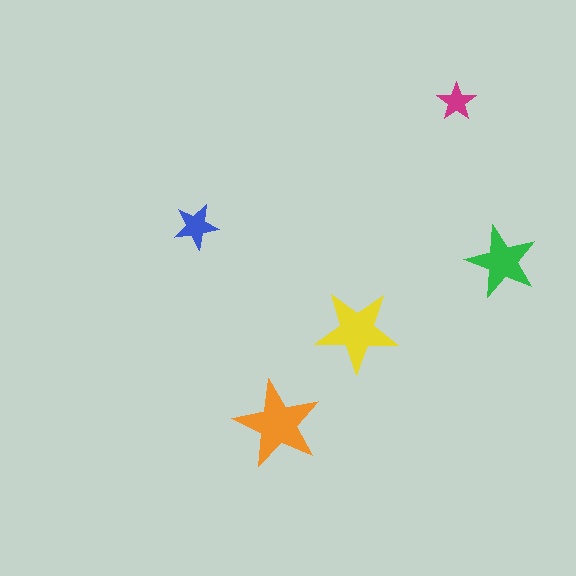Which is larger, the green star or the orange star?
The orange one.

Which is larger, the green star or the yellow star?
The yellow one.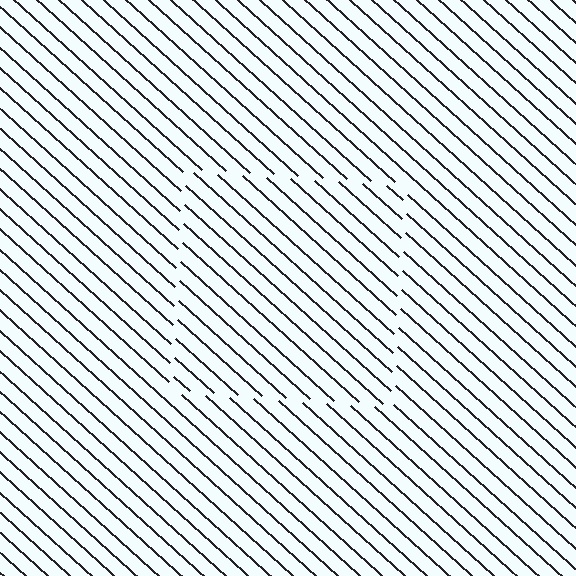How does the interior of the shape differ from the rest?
The interior of the shape contains the same grating, shifted by half a period — the contour is defined by the phase discontinuity where line-ends from the inner and outer gratings abut.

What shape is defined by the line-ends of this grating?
An illusory square. The interior of the shape contains the same grating, shifted by half a period — the contour is defined by the phase discontinuity where line-ends from the inner and outer gratings abut.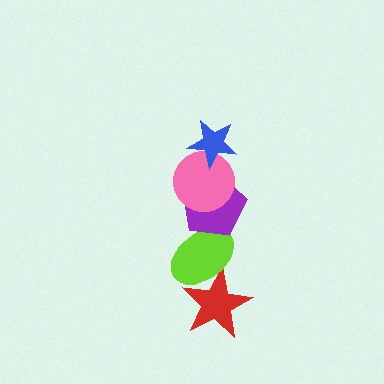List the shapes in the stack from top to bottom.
From top to bottom: the blue star, the pink circle, the purple pentagon, the lime ellipse, the red star.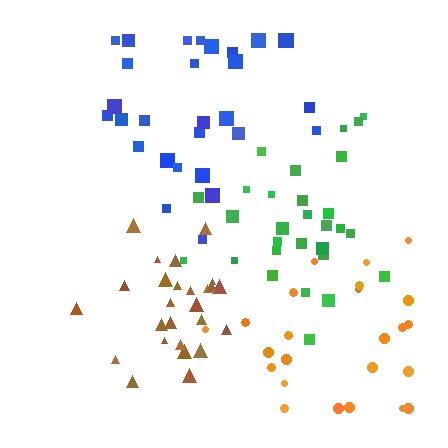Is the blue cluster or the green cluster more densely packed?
Green.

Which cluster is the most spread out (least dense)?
Orange.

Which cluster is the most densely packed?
Brown.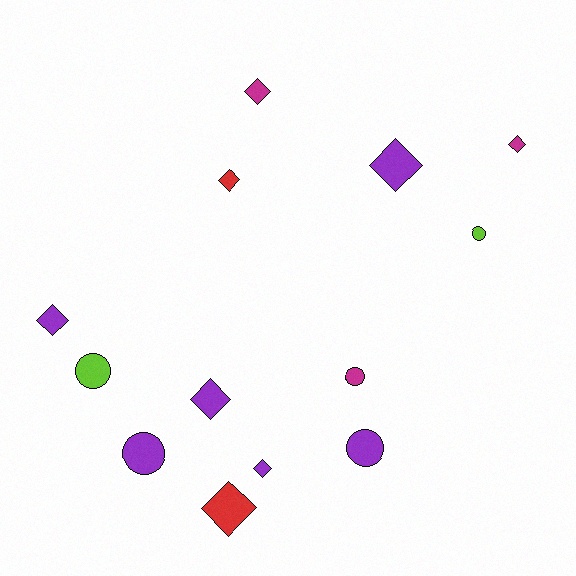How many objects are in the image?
There are 13 objects.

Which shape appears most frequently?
Diamond, with 8 objects.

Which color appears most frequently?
Purple, with 6 objects.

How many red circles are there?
There are no red circles.